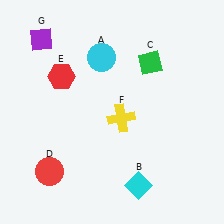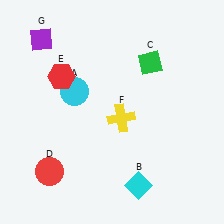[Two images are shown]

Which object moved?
The cyan circle (A) moved down.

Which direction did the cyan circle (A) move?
The cyan circle (A) moved down.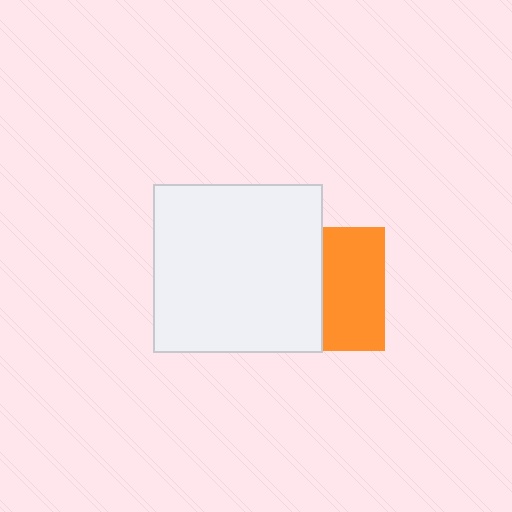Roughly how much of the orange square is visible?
About half of it is visible (roughly 49%).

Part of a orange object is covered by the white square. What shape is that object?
It is a square.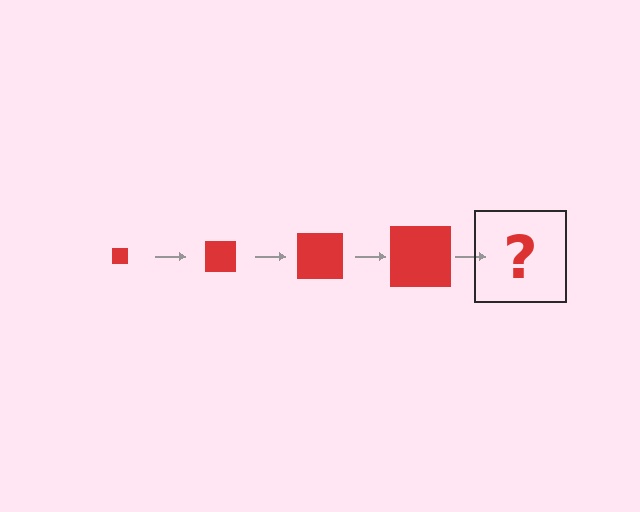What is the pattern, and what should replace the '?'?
The pattern is that the square gets progressively larger each step. The '?' should be a red square, larger than the previous one.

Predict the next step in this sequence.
The next step is a red square, larger than the previous one.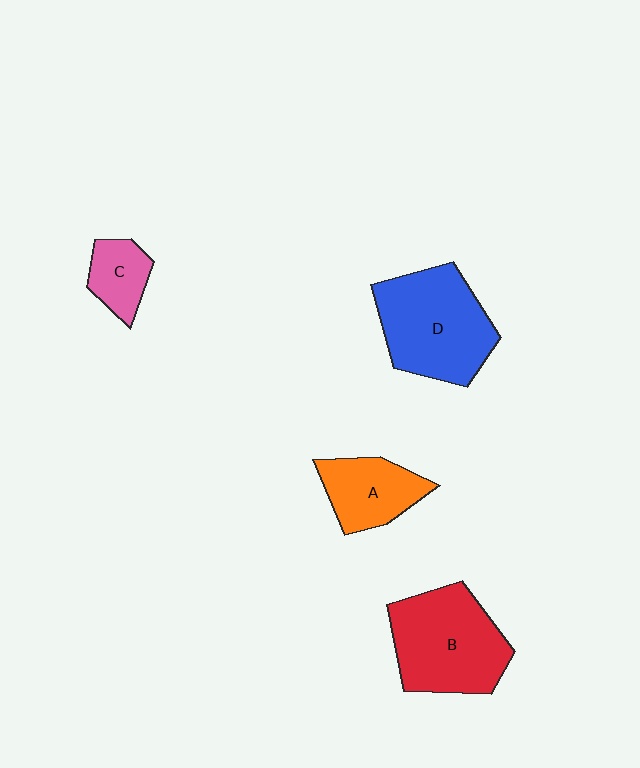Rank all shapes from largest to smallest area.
From largest to smallest: D (blue), B (red), A (orange), C (pink).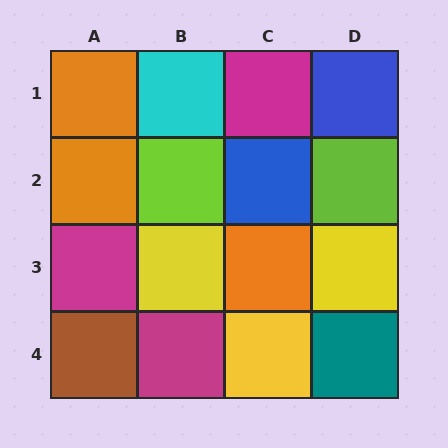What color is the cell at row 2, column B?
Lime.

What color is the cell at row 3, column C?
Orange.